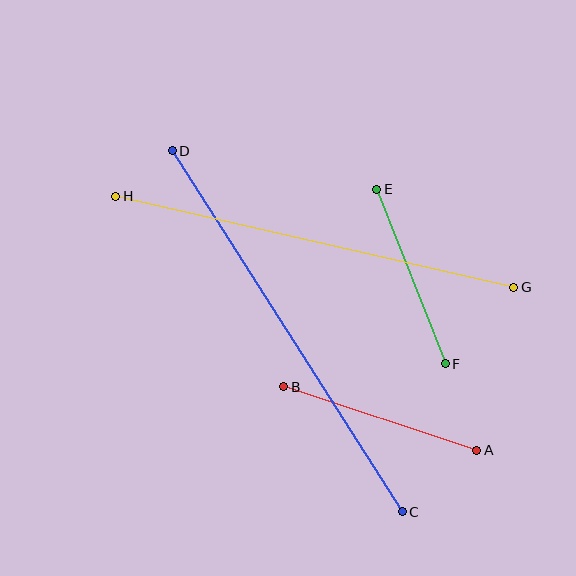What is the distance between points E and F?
The distance is approximately 187 pixels.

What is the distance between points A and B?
The distance is approximately 203 pixels.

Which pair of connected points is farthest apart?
Points C and D are farthest apart.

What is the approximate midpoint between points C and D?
The midpoint is at approximately (287, 331) pixels.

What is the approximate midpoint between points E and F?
The midpoint is at approximately (411, 276) pixels.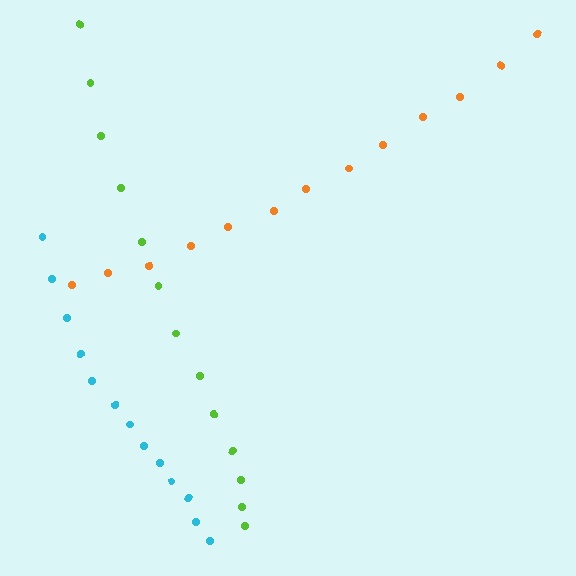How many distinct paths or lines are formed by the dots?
There are 3 distinct paths.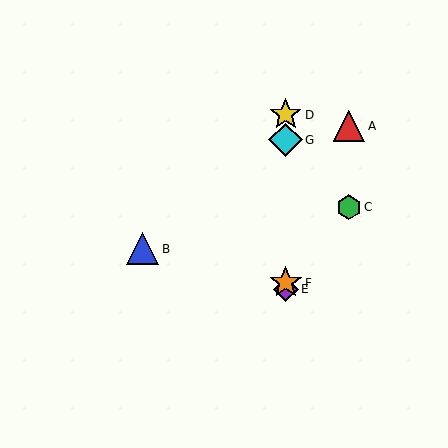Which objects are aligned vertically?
Objects D, E, F, G are aligned vertically.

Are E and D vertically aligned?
Yes, both are at x≈286.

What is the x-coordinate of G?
Object G is at x≈286.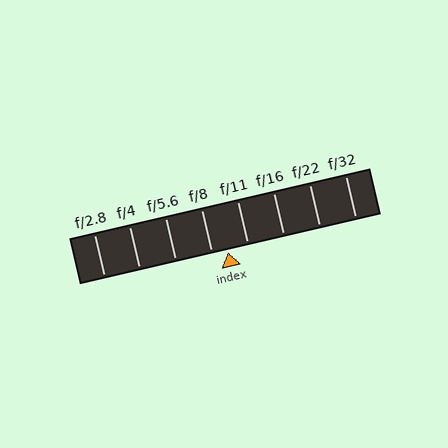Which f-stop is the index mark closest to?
The index mark is closest to f/8.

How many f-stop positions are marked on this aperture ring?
There are 8 f-stop positions marked.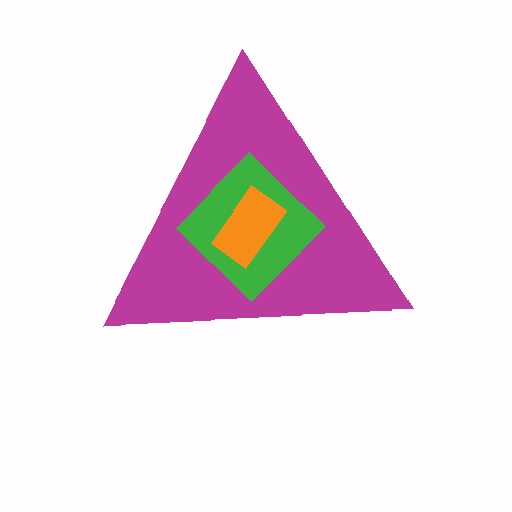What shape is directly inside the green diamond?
The orange rectangle.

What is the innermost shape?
The orange rectangle.